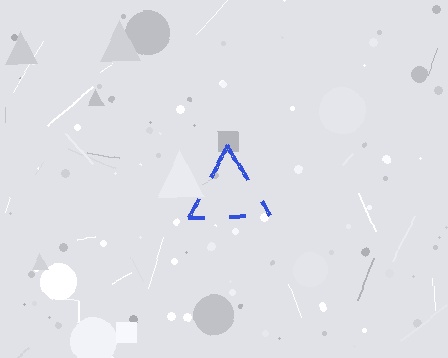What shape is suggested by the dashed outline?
The dashed outline suggests a triangle.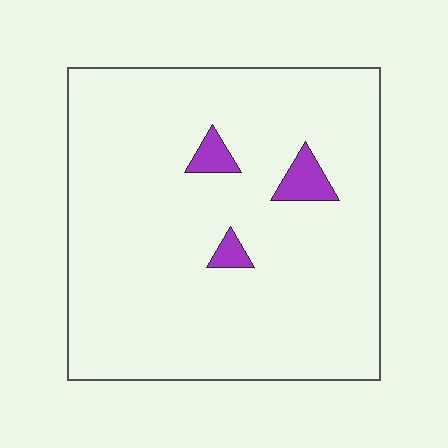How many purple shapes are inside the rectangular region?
3.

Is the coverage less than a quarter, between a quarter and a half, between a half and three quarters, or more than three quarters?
Less than a quarter.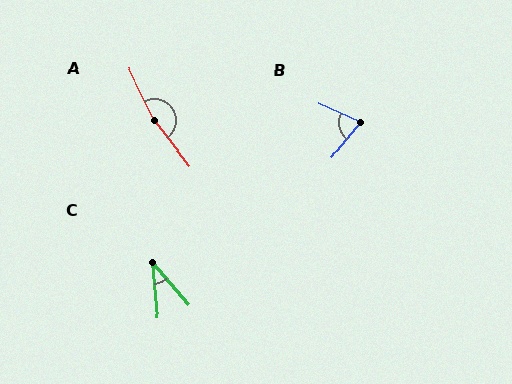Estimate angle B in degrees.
Approximately 76 degrees.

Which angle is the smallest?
C, at approximately 35 degrees.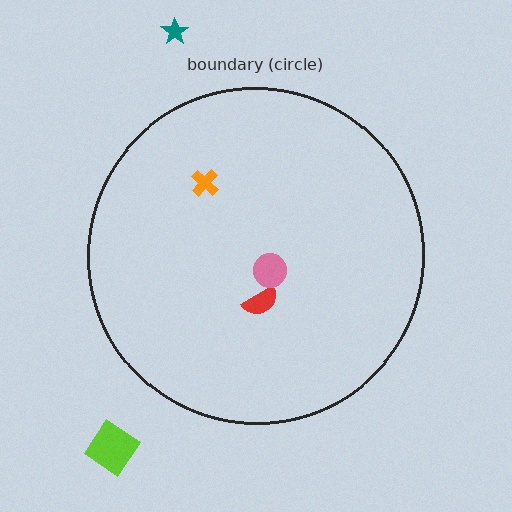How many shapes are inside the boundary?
3 inside, 2 outside.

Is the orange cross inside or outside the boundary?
Inside.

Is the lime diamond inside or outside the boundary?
Outside.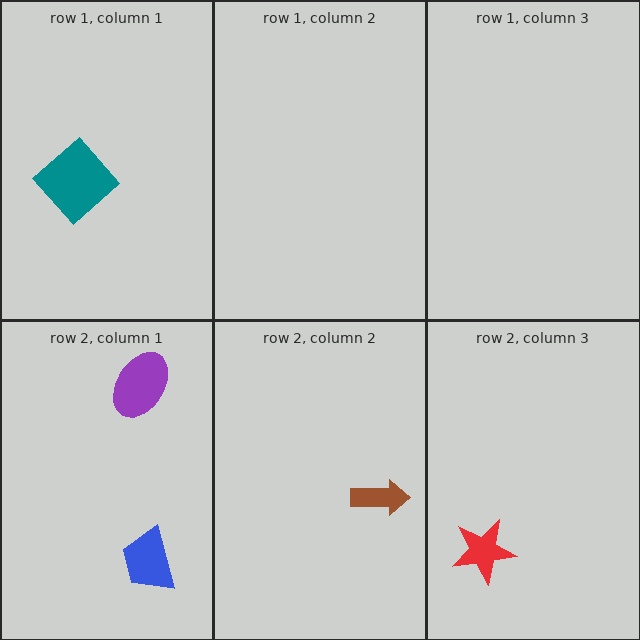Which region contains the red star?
The row 2, column 3 region.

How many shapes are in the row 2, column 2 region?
1.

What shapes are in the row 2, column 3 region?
The red star.